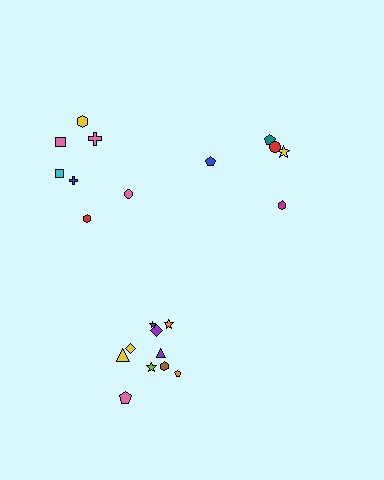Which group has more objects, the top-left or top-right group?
The top-left group.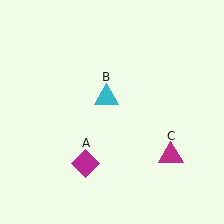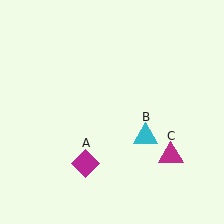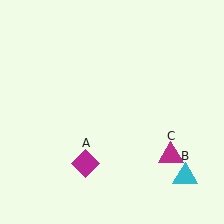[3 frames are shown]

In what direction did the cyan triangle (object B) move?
The cyan triangle (object B) moved down and to the right.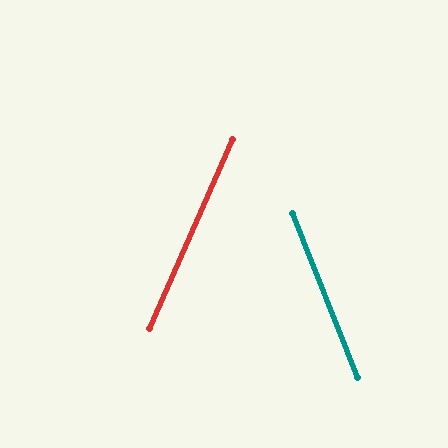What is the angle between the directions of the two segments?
Approximately 45 degrees.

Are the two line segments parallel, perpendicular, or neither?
Neither parallel nor perpendicular — they differ by about 45°.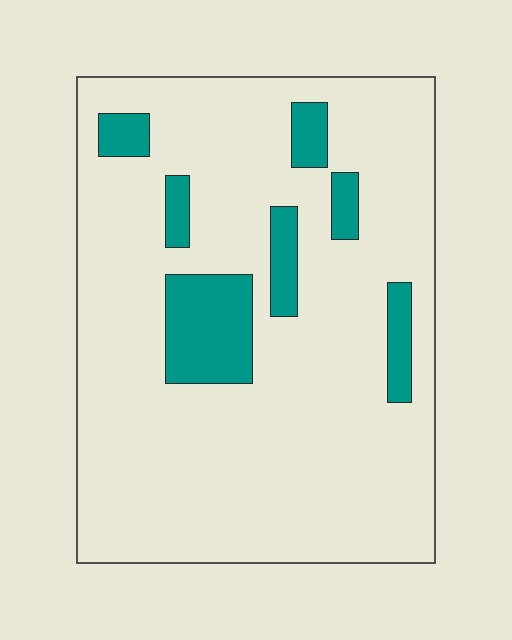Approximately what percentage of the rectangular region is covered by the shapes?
Approximately 15%.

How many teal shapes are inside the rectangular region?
7.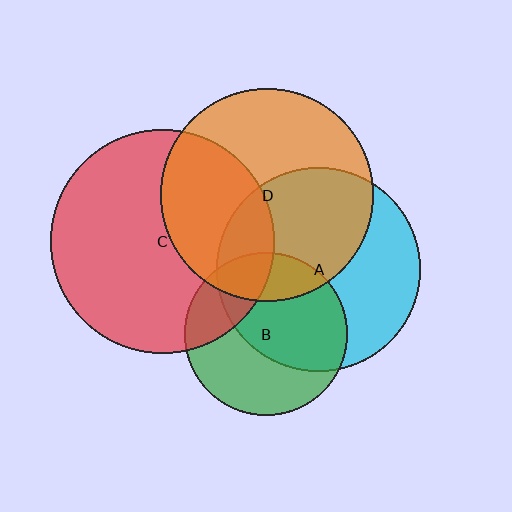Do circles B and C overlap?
Yes.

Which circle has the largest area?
Circle C (red).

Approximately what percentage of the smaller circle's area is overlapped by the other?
Approximately 25%.